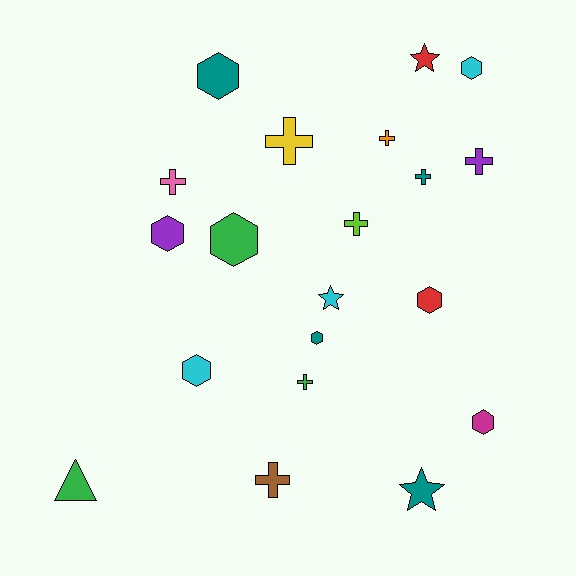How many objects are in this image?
There are 20 objects.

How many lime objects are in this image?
There is 1 lime object.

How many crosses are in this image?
There are 8 crosses.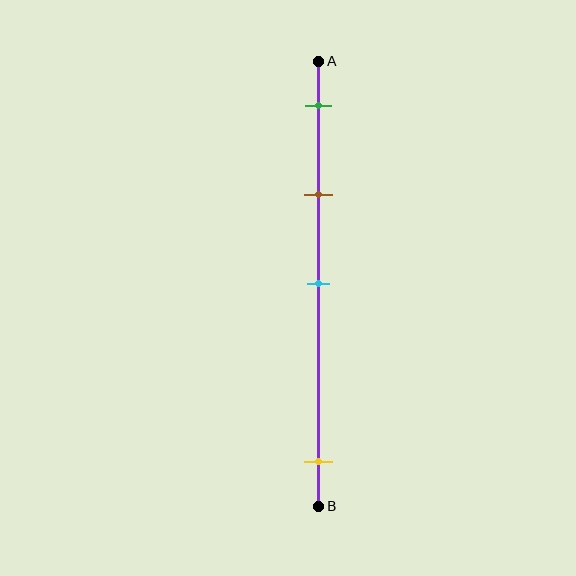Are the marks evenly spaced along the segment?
No, the marks are not evenly spaced.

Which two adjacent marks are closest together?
The green and brown marks are the closest adjacent pair.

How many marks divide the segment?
There are 4 marks dividing the segment.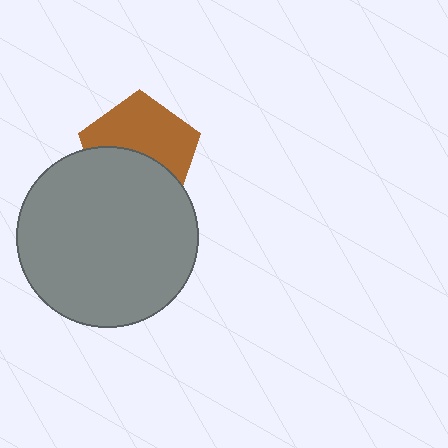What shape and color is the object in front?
The object in front is a gray circle.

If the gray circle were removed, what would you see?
You would see the complete brown pentagon.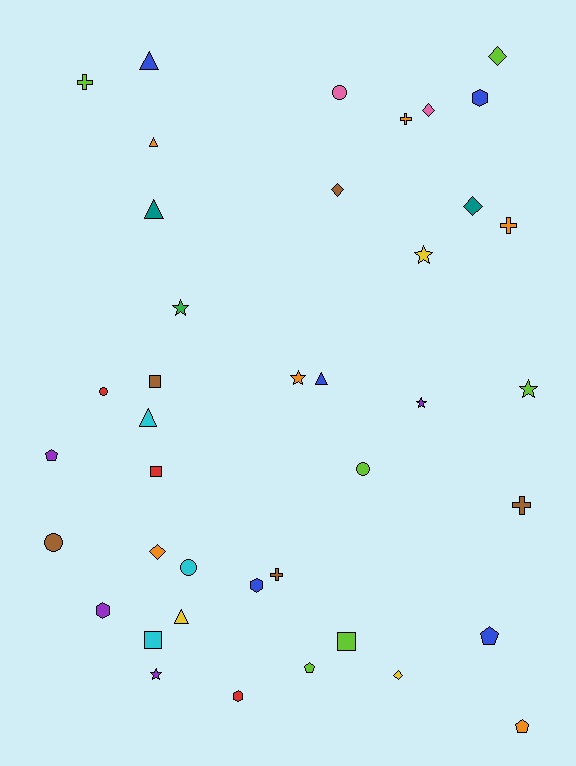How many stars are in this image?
There are 6 stars.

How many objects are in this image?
There are 40 objects.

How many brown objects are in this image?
There are 5 brown objects.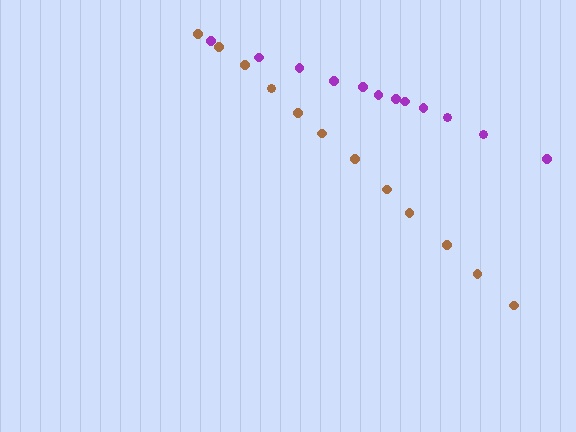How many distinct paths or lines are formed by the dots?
There are 2 distinct paths.